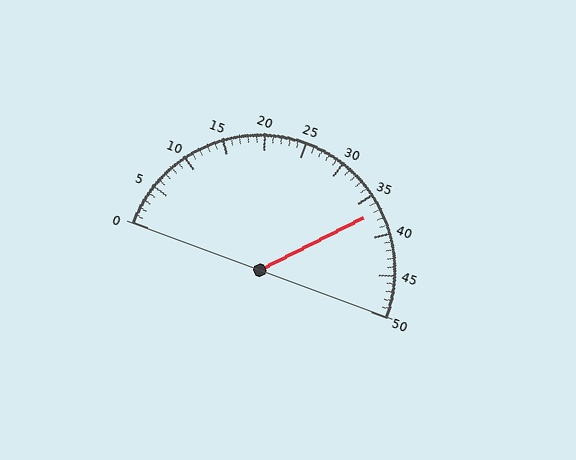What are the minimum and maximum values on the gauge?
The gauge ranges from 0 to 50.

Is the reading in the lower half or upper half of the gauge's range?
The reading is in the upper half of the range (0 to 50).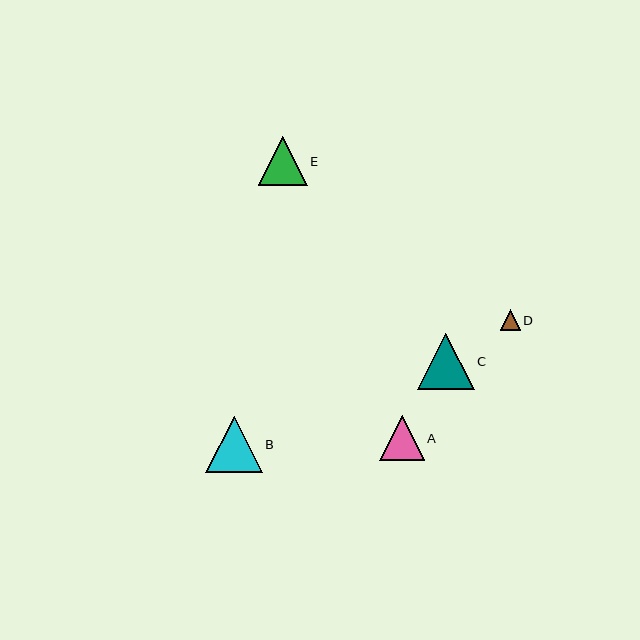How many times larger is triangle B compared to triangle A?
Triangle B is approximately 1.3 times the size of triangle A.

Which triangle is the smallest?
Triangle D is the smallest with a size of approximately 20 pixels.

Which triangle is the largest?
Triangle B is the largest with a size of approximately 57 pixels.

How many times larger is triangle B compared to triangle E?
Triangle B is approximately 1.2 times the size of triangle E.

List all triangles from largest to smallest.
From largest to smallest: B, C, E, A, D.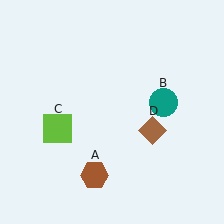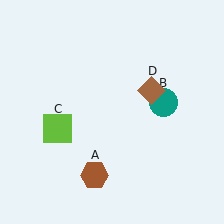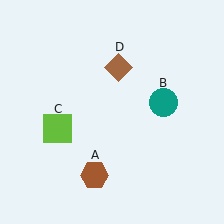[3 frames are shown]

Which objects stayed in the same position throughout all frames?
Brown hexagon (object A) and teal circle (object B) and lime square (object C) remained stationary.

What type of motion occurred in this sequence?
The brown diamond (object D) rotated counterclockwise around the center of the scene.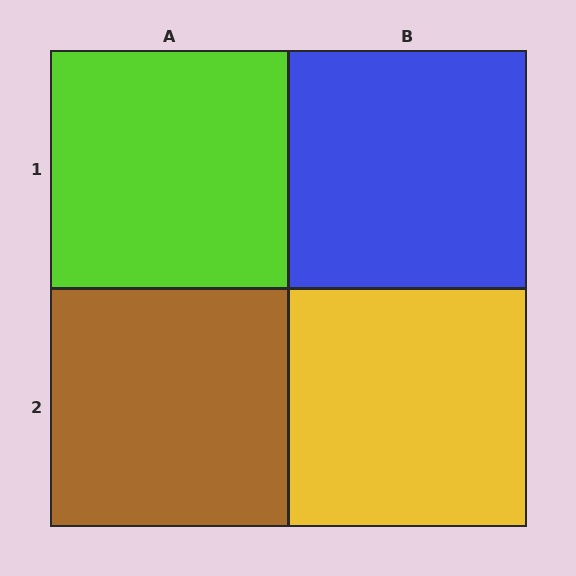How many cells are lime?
1 cell is lime.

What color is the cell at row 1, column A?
Lime.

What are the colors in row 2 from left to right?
Brown, yellow.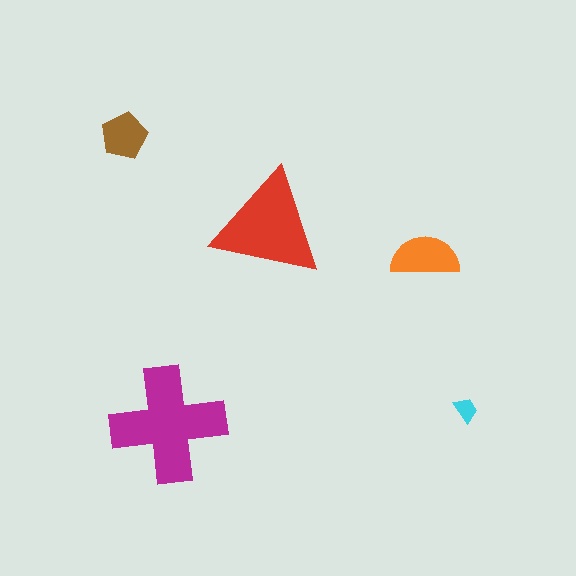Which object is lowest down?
The magenta cross is bottommost.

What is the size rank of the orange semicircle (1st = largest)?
3rd.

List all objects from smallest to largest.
The cyan trapezoid, the brown pentagon, the orange semicircle, the red triangle, the magenta cross.